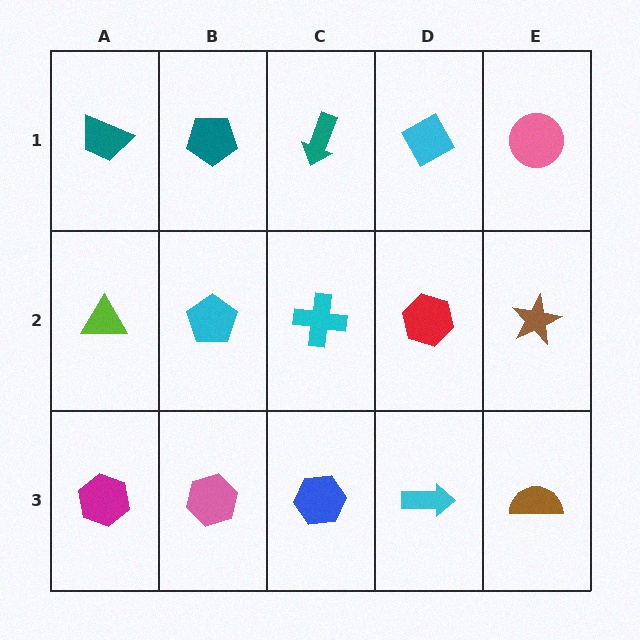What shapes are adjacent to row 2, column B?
A teal pentagon (row 1, column B), a pink hexagon (row 3, column B), a lime triangle (row 2, column A), a cyan cross (row 2, column C).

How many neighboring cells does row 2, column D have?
4.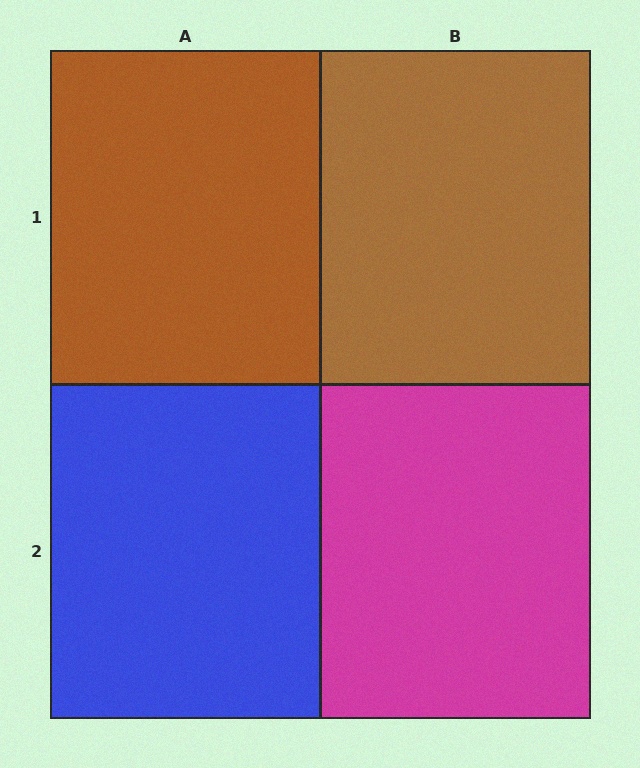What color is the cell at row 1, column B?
Brown.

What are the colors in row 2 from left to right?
Blue, magenta.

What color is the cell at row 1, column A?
Brown.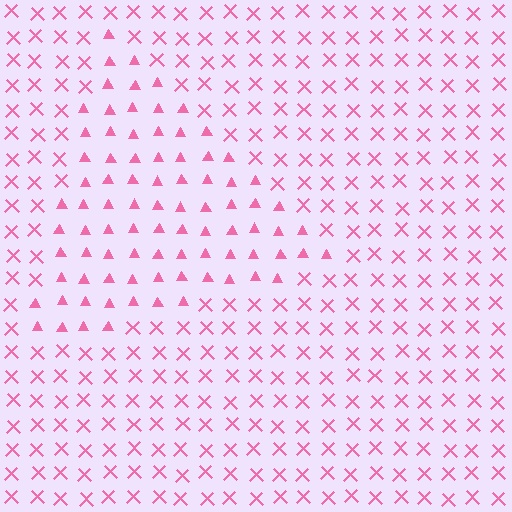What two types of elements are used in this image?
The image uses triangles inside the triangle region and X marks outside it.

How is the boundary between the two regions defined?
The boundary is defined by a change in element shape: triangles inside vs. X marks outside. All elements share the same color and spacing.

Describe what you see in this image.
The image is filled with small pink elements arranged in a uniform grid. A triangle-shaped region contains triangles, while the surrounding area contains X marks. The boundary is defined purely by the change in element shape.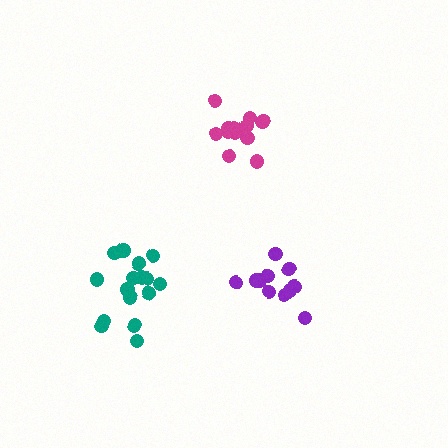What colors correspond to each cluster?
The clusters are colored: teal, purple, magenta.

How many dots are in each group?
Group 1: 16 dots, Group 2: 11 dots, Group 3: 13 dots (40 total).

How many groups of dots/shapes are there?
There are 3 groups.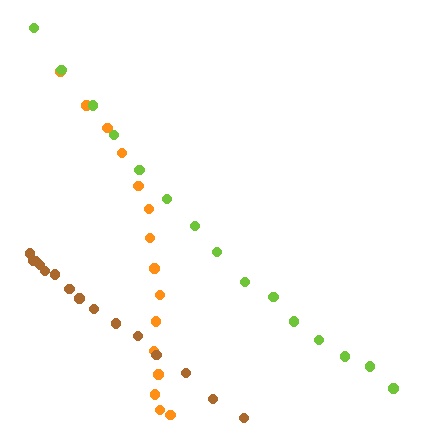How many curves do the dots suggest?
There are 3 distinct paths.